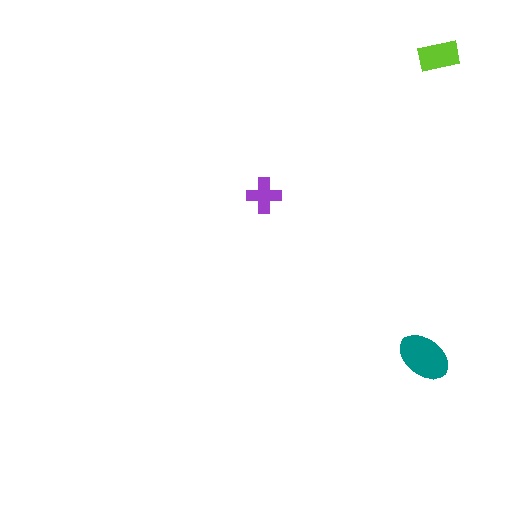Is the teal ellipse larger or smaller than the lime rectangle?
Larger.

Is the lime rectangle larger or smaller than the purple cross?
Larger.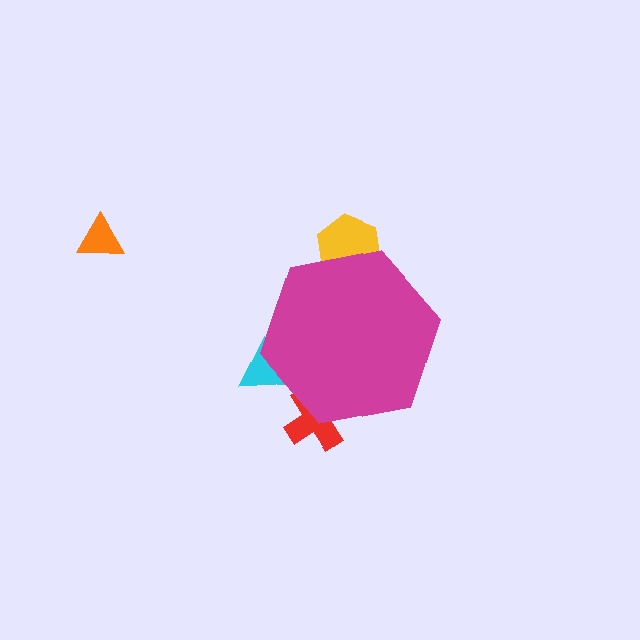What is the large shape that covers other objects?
A magenta hexagon.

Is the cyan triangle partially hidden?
Yes, the cyan triangle is partially hidden behind the magenta hexagon.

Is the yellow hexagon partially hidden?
Yes, the yellow hexagon is partially hidden behind the magenta hexagon.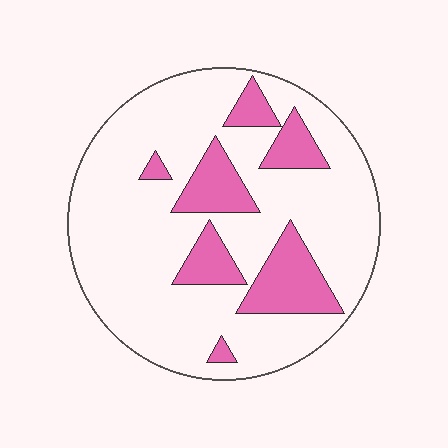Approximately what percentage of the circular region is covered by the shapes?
Approximately 20%.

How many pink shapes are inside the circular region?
7.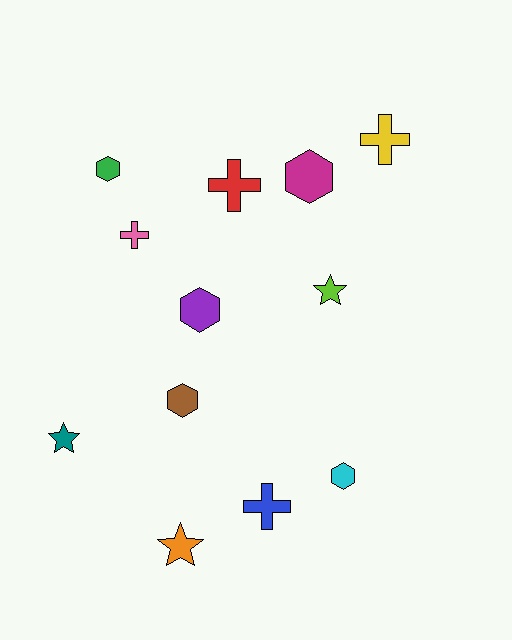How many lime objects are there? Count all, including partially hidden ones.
There is 1 lime object.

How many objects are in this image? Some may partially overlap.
There are 12 objects.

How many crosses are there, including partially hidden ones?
There are 4 crosses.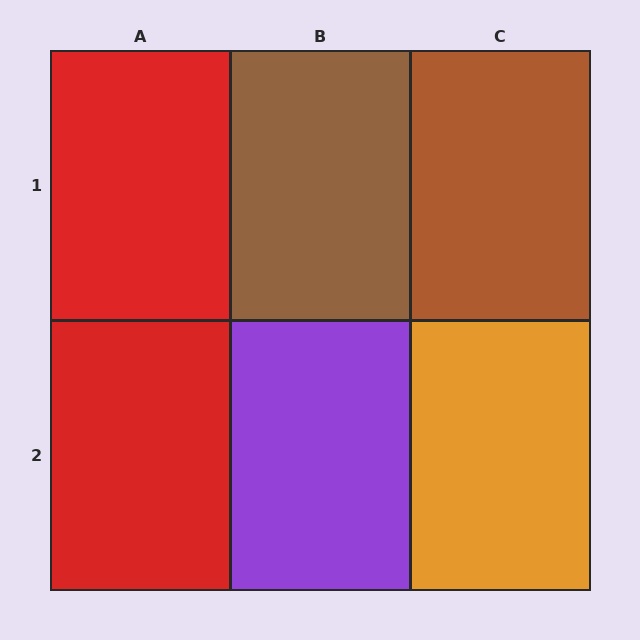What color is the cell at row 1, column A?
Red.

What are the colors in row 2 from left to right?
Red, purple, orange.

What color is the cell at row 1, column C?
Brown.